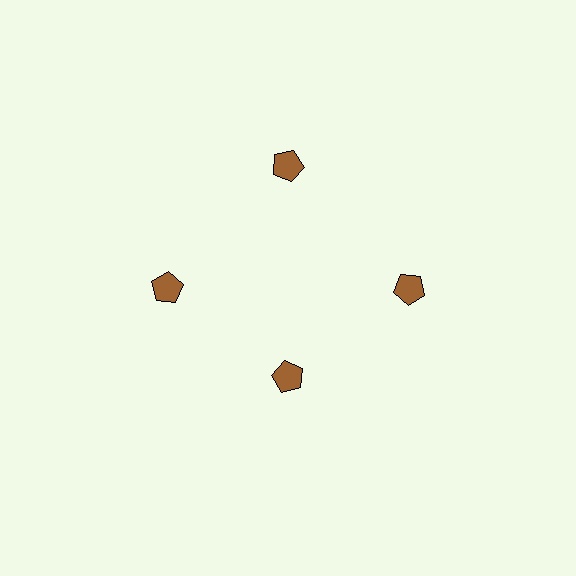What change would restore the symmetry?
The symmetry would be restored by moving it outward, back onto the ring so that all 4 pentagons sit at equal angles and equal distance from the center.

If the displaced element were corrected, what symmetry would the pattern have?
It would have 4-fold rotational symmetry — the pattern would map onto itself every 90 degrees.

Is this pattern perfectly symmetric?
No. The 4 brown pentagons are arranged in a ring, but one element near the 6 o'clock position is pulled inward toward the center, breaking the 4-fold rotational symmetry.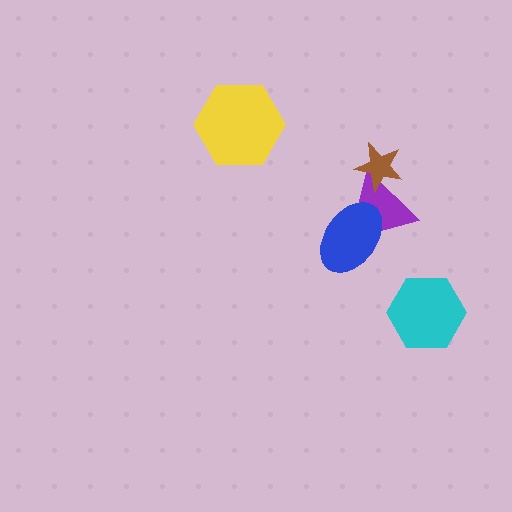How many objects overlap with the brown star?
1 object overlaps with the brown star.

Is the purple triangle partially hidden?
Yes, it is partially covered by another shape.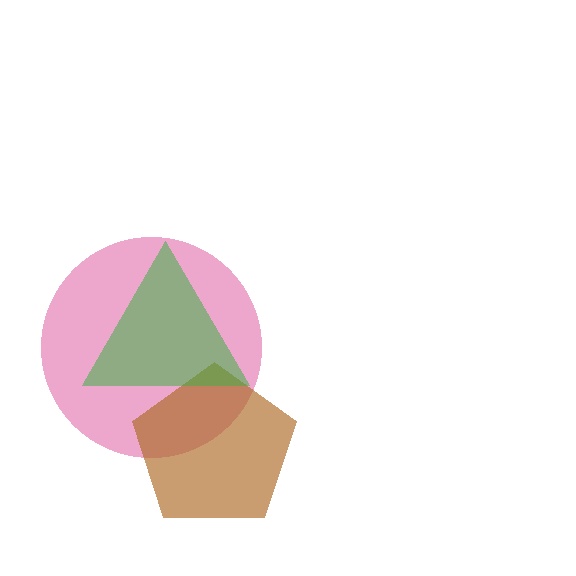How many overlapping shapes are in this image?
There are 3 overlapping shapes in the image.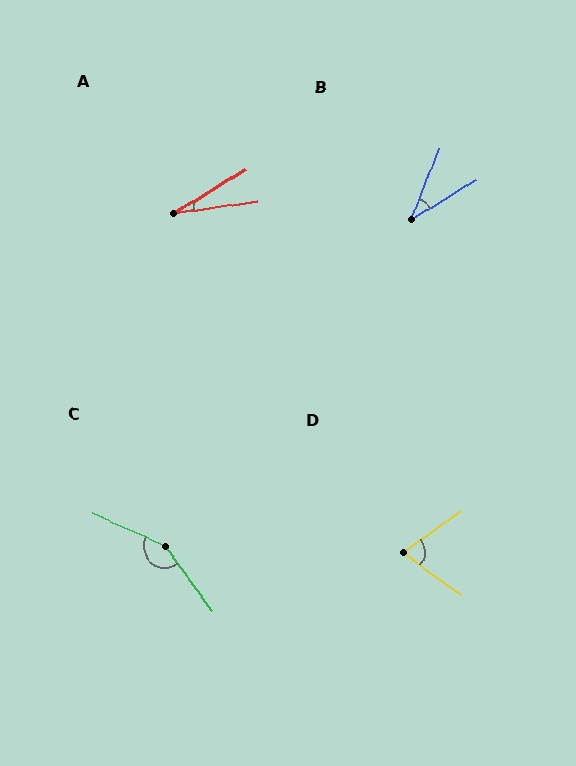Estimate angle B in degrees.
Approximately 37 degrees.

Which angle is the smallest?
A, at approximately 24 degrees.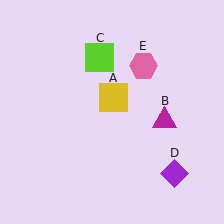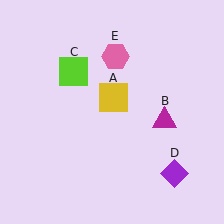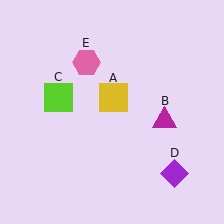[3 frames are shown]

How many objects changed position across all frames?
2 objects changed position: lime square (object C), pink hexagon (object E).